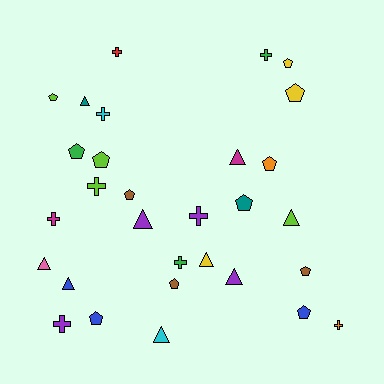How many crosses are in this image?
There are 9 crosses.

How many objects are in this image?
There are 30 objects.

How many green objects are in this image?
There are 3 green objects.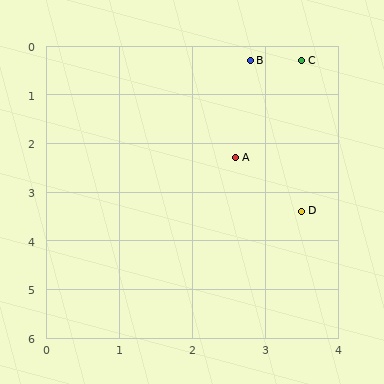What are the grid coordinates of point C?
Point C is at approximately (3.5, 0.3).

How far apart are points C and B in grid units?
Points C and B are about 0.7 grid units apart.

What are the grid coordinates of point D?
Point D is at approximately (3.5, 3.4).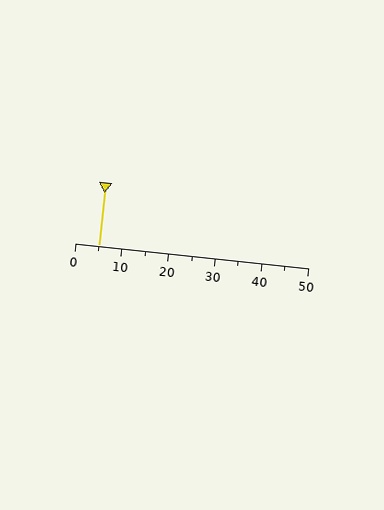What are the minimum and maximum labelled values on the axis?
The axis runs from 0 to 50.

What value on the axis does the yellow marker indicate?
The marker indicates approximately 5.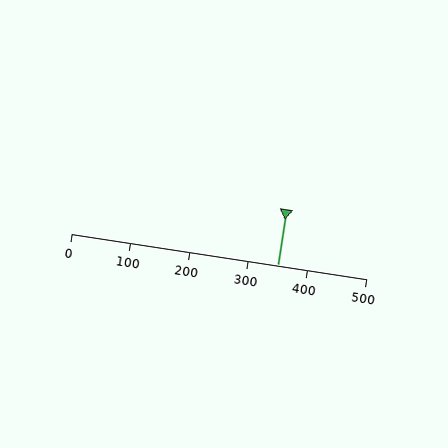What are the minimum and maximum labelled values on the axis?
The axis runs from 0 to 500.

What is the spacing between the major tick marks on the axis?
The major ticks are spaced 100 apart.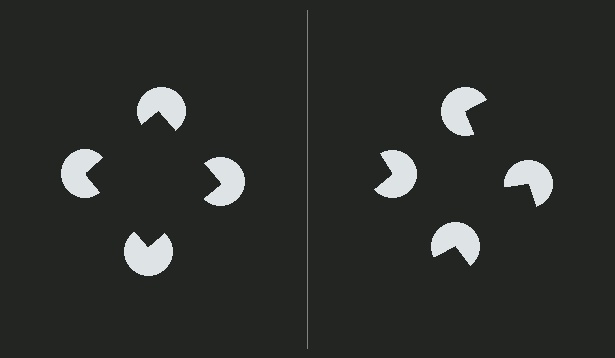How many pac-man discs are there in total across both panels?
8 — 4 on each side.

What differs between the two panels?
The pac-man discs are positioned identically on both sides; only the wedge orientations differ. On the left they align to a square; on the right they are misaligned.